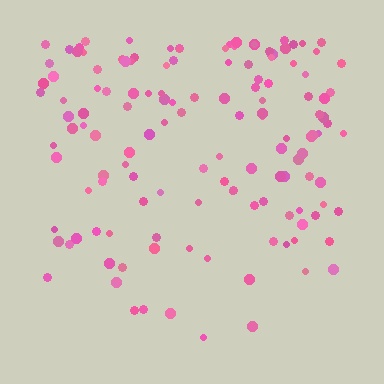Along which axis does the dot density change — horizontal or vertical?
Vertical.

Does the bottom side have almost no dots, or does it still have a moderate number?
Still a moderate number, just noticeably fewer than the top.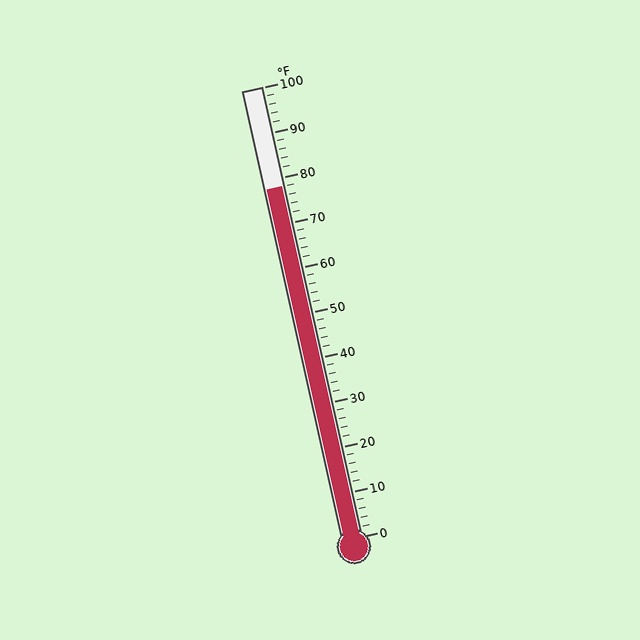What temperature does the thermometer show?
The thermometer shows approximately 78°F.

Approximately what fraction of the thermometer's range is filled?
The thermometer is filled to approximately 80% of its range.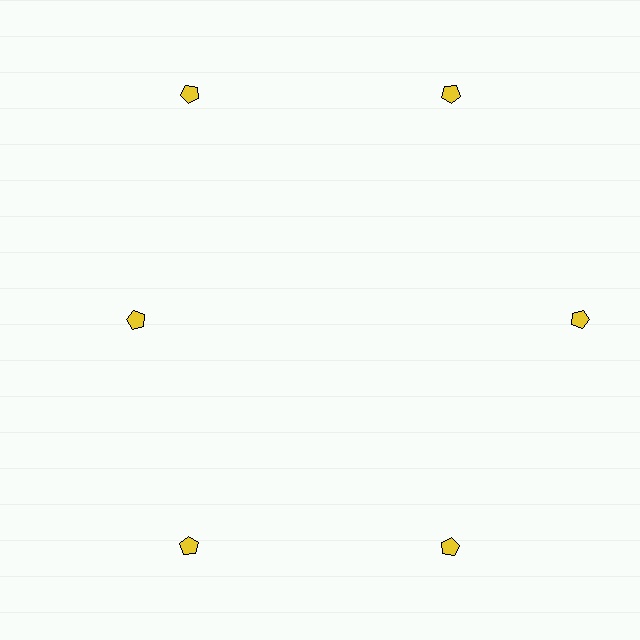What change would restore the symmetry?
The symmetry would be restored by moving it outward, back onto the ring so that all 6 pentagons sit at equal angles and equal distance from the center.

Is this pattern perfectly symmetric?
No. The 6 yellow pentagons are arranged in a ring, but one element near the 9 o'clock position is pulled inward toward the center, breaking the 6-fold rotational symmetry.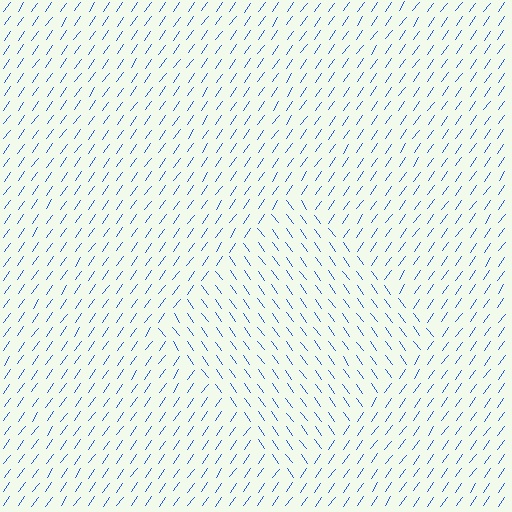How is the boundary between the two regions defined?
The boundary is defined purely by a change in line orientation (approximately 71 degrees difference). All lines are the same color and thickness.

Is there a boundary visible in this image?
Yes, there is a texture boundary formed by a change in line orientation.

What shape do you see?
I see a diamond.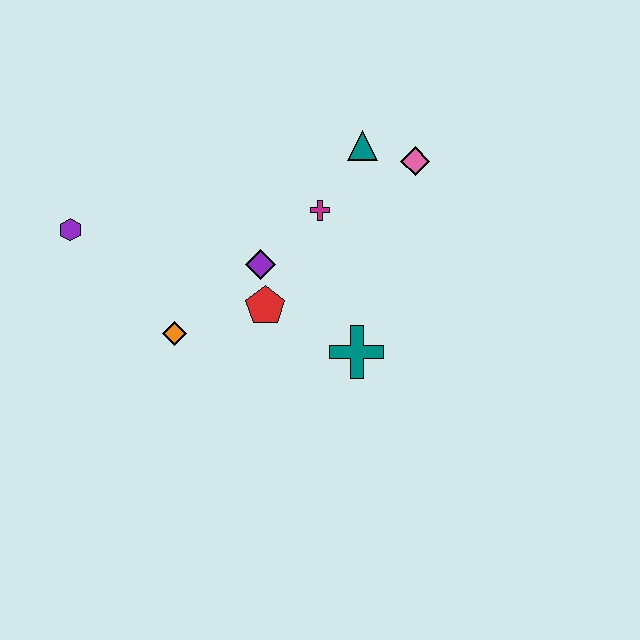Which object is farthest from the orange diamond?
The pink diamond is farthest from the orange diamond.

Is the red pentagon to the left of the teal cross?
Yes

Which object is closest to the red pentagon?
The purple diamond is closest to the red pentagon.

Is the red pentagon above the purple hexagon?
No